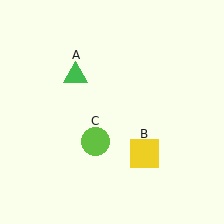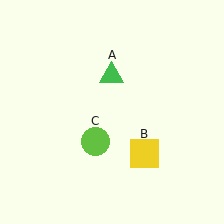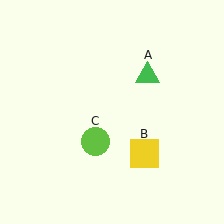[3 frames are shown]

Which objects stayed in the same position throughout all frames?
Yellow square (object B) and lime circle (object C) remained stationary.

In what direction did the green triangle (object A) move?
The green triangle (object A) moved right.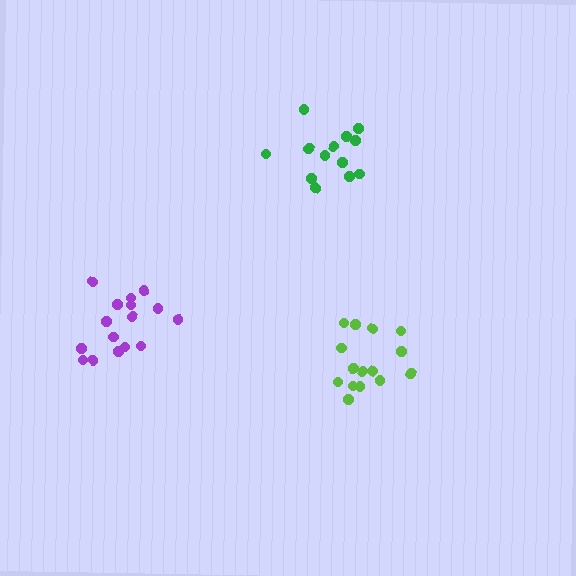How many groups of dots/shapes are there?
There are 3 groups.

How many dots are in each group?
Group 1: 16 dots, Group 2: 13 dots, Group 3: 15 dots (44 total).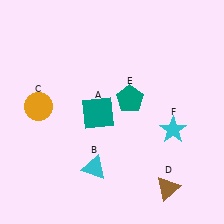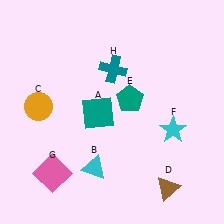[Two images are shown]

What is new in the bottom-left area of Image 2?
A pink square (G) was added in the bottom-left area of Image 2.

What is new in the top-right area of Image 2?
A teal cross (H) was added in the top-right area of Image 2.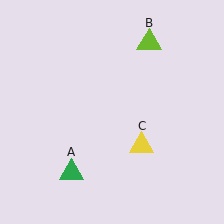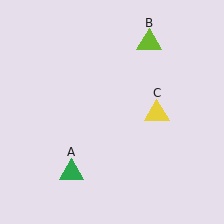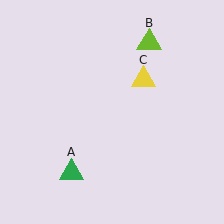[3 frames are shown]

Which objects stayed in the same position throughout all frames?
Green triangle (object A) and lime triangle (object B) remained stationary.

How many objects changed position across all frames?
1 object changed position: yellow triangle (object C).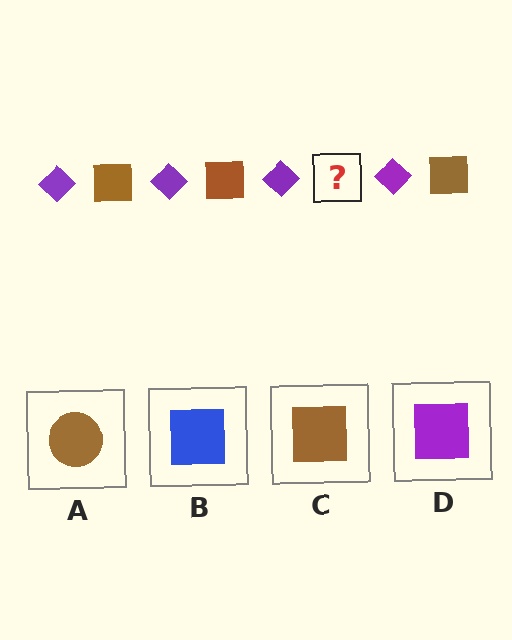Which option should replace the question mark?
Option C.